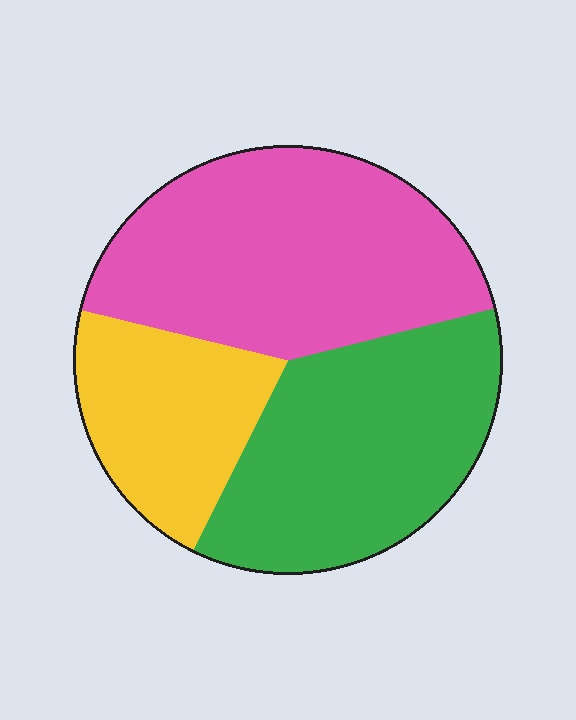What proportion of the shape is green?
Green takes up about three eighths (3/8) of the shape.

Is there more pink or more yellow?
Pink.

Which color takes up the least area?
Yellow, at roughly 20%.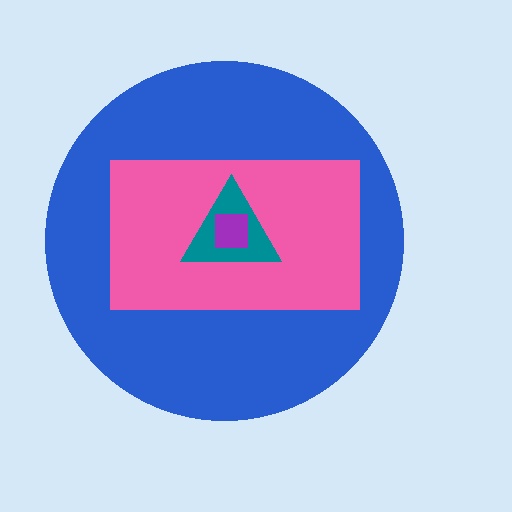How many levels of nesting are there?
4.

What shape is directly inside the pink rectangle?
The teal triangle.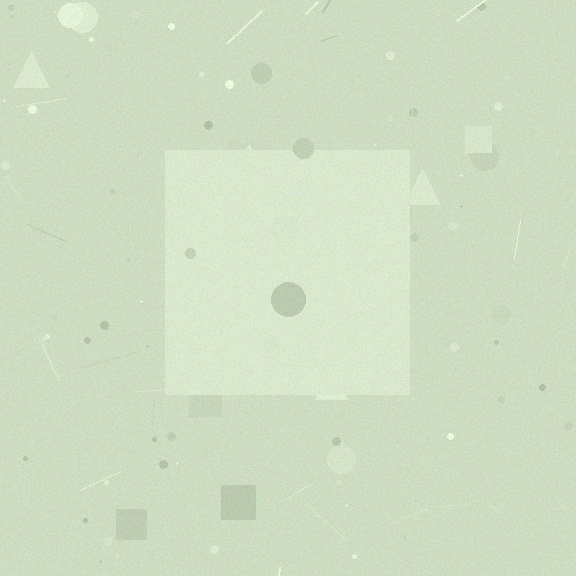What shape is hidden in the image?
A square is hidden in the image.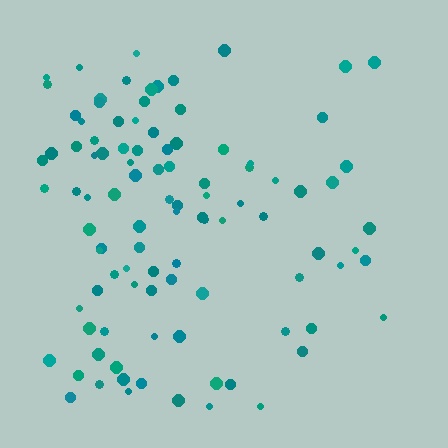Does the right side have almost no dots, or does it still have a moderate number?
Still a moderate number, just noticeably fewer than the left.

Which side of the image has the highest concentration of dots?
The left.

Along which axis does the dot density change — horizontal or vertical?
Horizontal.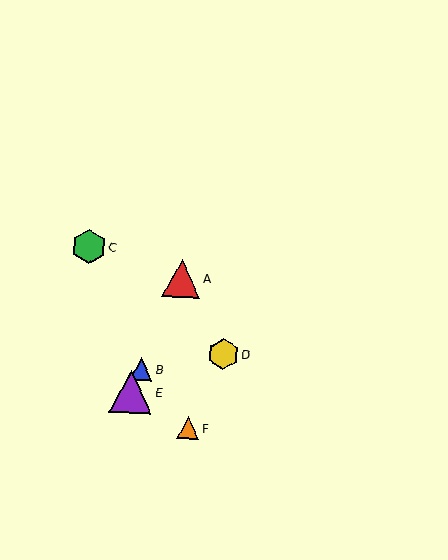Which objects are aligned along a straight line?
Objects A, B, E are aligned along a straight line.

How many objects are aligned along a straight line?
3 objects (A, B, E) are aligned along a straight line.